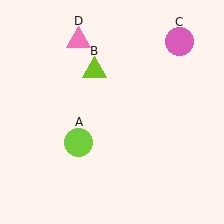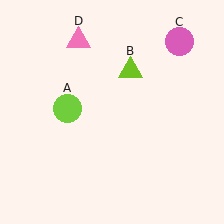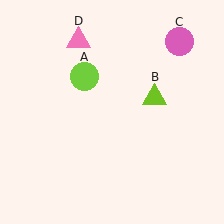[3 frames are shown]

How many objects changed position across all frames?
2 objects changed position: lime circle (object A), lime triangle (object B).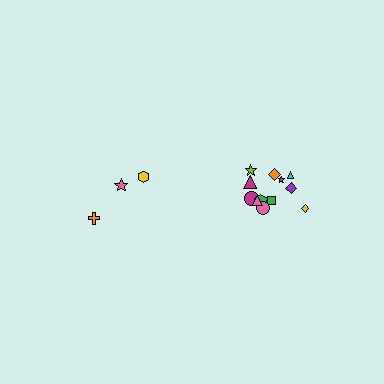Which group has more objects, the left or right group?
The right group.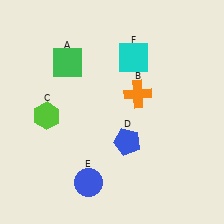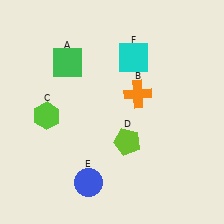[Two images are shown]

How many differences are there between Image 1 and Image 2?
There is 1 difference between the two images.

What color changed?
The pentagon (D) changed from blue in Image 1 to lime in Image 2.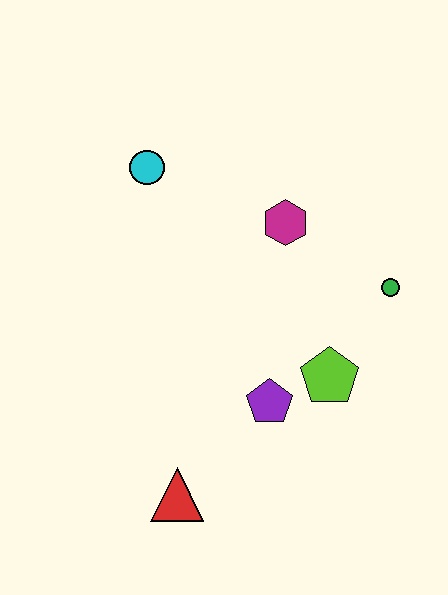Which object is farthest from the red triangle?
The cyan circle is farthest from the red triangle.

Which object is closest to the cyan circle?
The magenta hexagon is closest to the cyan circle.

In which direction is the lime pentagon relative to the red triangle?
The lime pentagon is to the right of the red triangle.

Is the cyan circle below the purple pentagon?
No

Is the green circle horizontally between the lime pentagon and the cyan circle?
No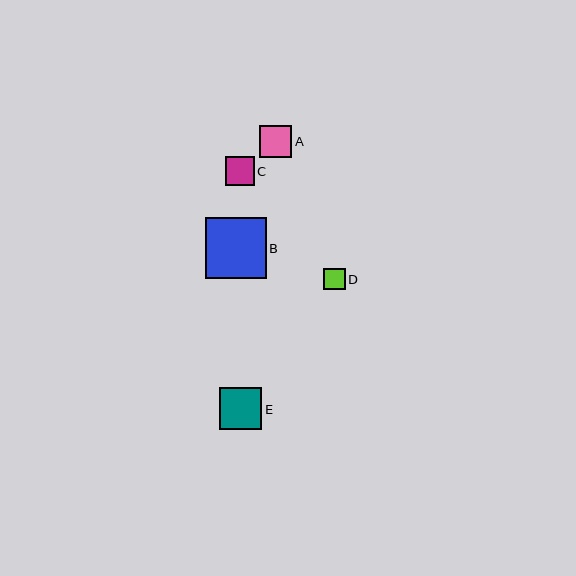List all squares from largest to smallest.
From largest to smallest: B, E, A, C, D.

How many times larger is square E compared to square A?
Square E is approximately 1.3 times the size of square A.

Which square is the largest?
Square B is the largest with a size of approximately 61 pixels.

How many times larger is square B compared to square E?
Square B is approximately 1.4 times the size of square E.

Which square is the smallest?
Square D is the smallest with a size of approximately 22 pixels.